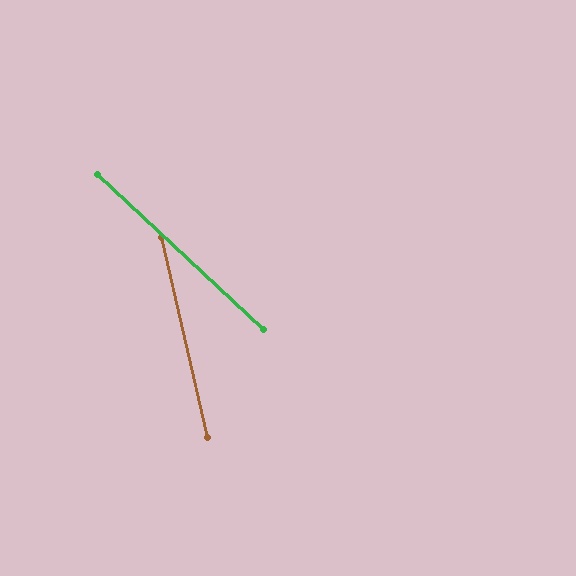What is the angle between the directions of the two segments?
Approximately 34 degrees.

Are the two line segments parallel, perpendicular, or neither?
Neither parallel nor perpendicular — they differ by about 34°.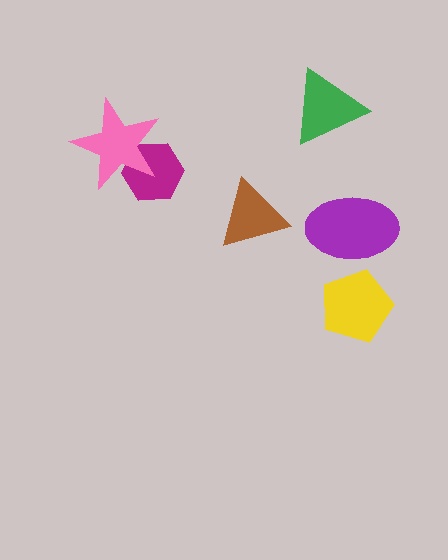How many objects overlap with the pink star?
1 object overlaps with the pink star.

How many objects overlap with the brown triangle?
0 objects overlap with the brown triangle.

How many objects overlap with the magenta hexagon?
1 object overlaps with the magenta hexagon.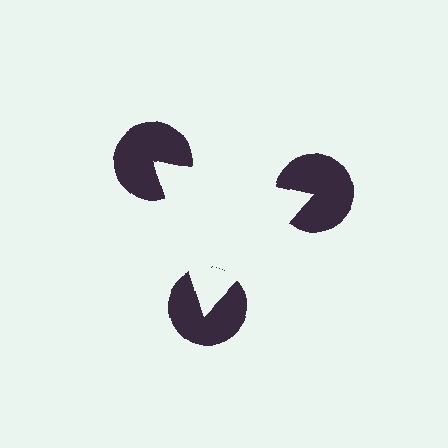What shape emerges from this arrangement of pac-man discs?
An illusory triangle — its edges are inferred from the aligned wedge cuts in the pac-man discs, not physically drawn.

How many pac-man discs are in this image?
There are 3 — one at each vertex of the illusory triangle.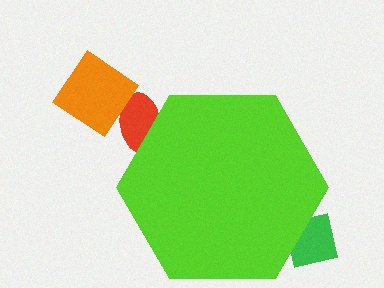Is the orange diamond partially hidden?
No, the orange diamond is fully visible.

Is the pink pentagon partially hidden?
Yes, the pink pentagon is partially hidden behind the lime hexagon.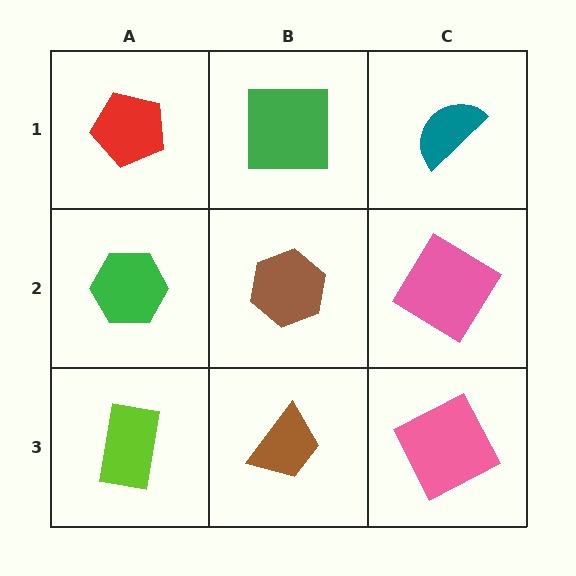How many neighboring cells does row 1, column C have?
2.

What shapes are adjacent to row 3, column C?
A pink diamond (row 2, column C), a brown trapezoid (row 3, column B).